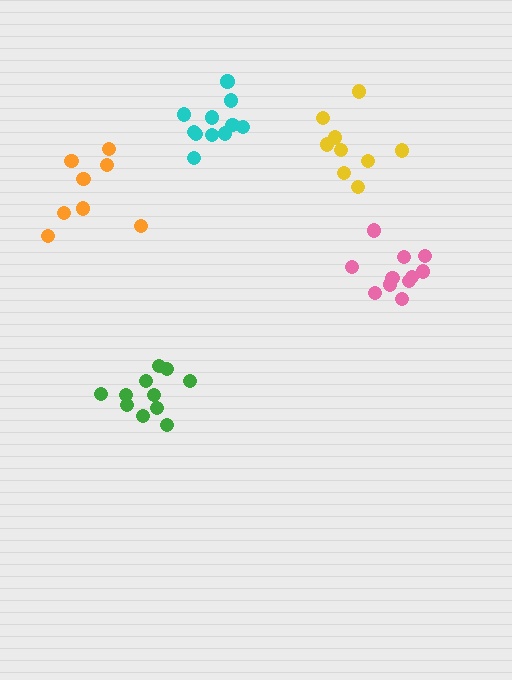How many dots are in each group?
Group 1: 11 dots, Group 2: 11 dots, Group 3: 11 dots, Group 4: 8 dots, Group 5: 9 dots (50 total).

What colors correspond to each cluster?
The clusters are colored: green, pink, cyan, orange, yellow.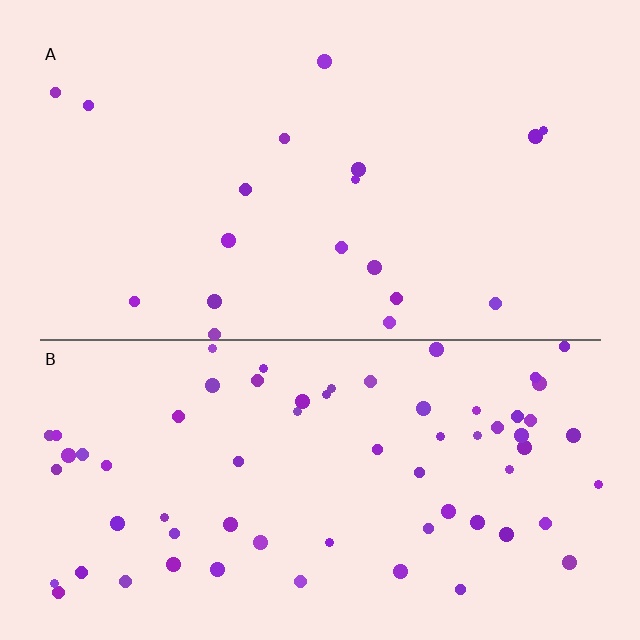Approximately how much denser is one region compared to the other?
Approximately 3.7× — region B over region A.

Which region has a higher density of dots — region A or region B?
B (the bottom).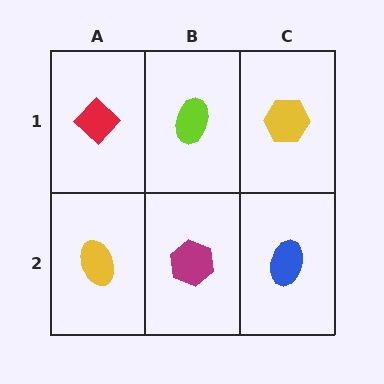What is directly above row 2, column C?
A yellow hexagon.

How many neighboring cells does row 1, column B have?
3.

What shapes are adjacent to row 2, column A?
A red diamond (row 1, column A), a magenta hexagon (row 2, column B).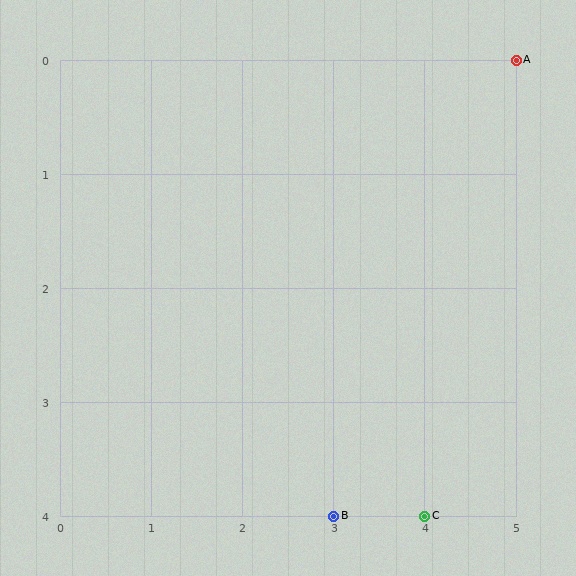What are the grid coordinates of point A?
Point A is at grid coordinates (5, 0).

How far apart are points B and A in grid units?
Points B and A are 2 columns and 4 rows apart (about 4.5 grid units diagonally).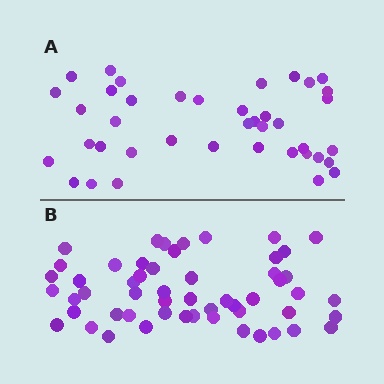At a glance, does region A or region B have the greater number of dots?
Region B (the bottom region) has more dots.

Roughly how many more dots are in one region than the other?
Region B has approximately 15 more dots than region A.